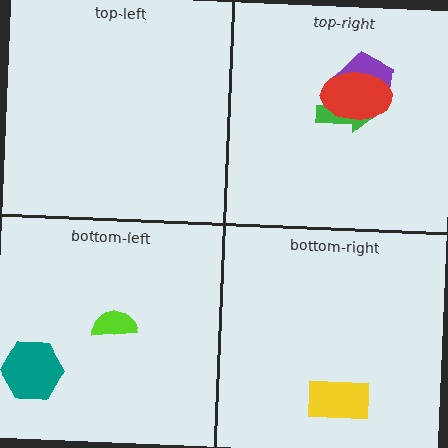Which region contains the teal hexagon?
The bottom-left region.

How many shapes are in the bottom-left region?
2.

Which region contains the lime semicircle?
The bottom-left region.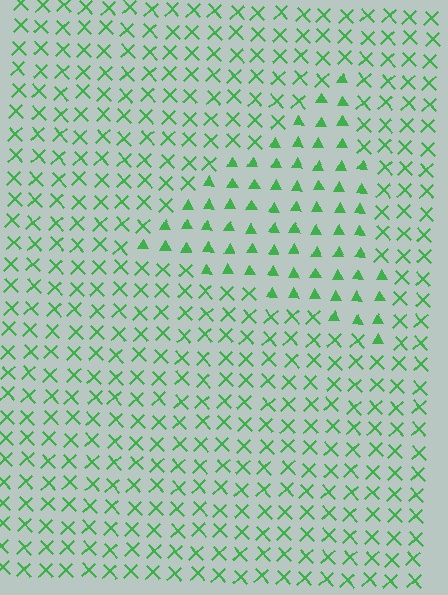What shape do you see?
I see a triangle.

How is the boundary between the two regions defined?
The boundary is defined by a change in element shape: triangles inside vs. X marks outside. All elements share the same color and spacing.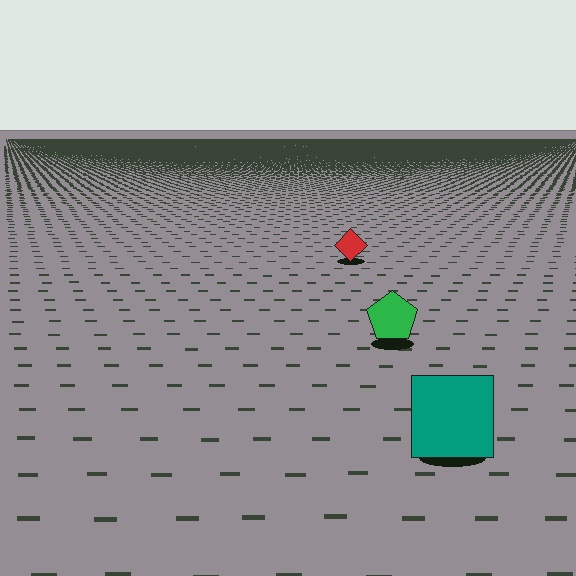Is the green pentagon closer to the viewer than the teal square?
No. The teal square is closer — you can tell from the texture gradient: the ground texture is coarser near it.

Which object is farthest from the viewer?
The red diamond is farthest from the viewer. It appears smaller and the ground texture around it is denser.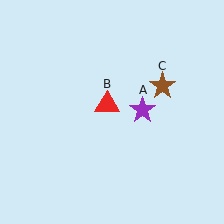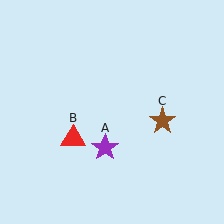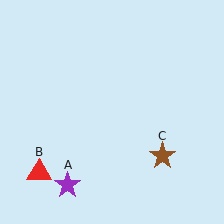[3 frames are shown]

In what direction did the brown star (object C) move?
The brown star (object C) moved down.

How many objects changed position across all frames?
3 objects changed position: purple star (object A), red triangle (object B), brown star (object C).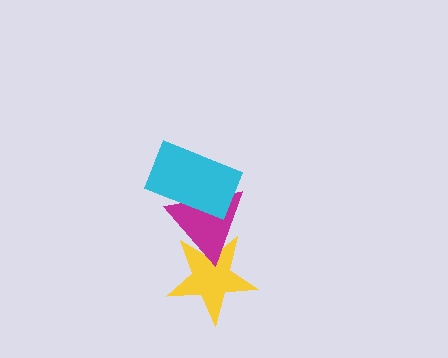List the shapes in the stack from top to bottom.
From top to bottom: the cyan rectangle, the magenta triangle, the yellow star.